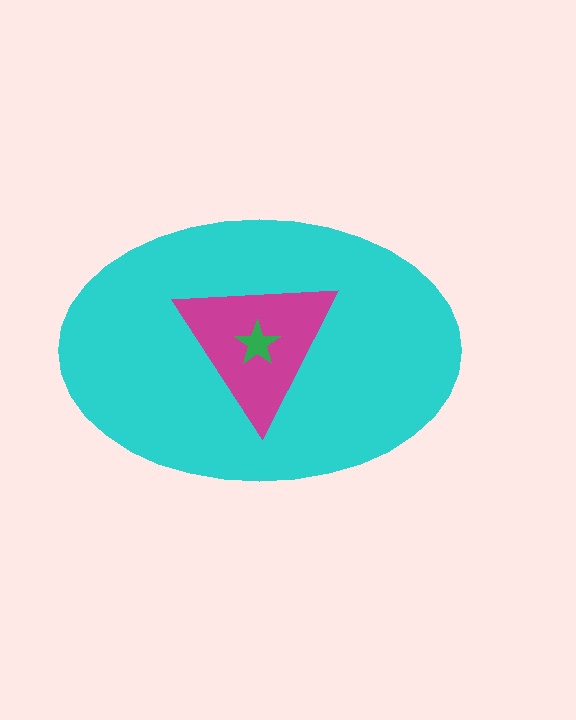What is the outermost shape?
The cyan ellipse.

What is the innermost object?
The green star.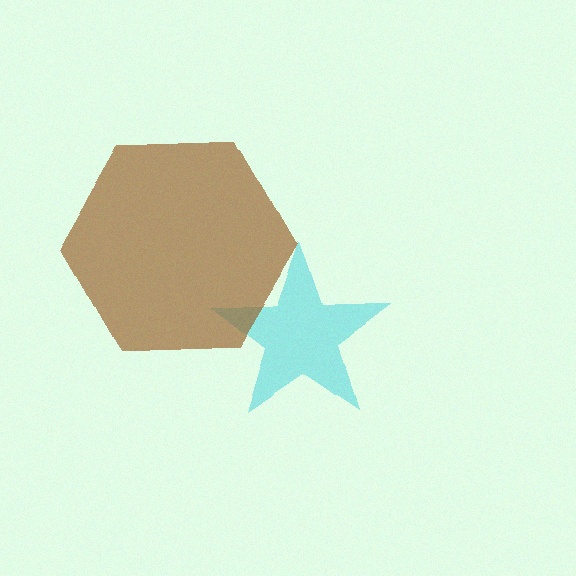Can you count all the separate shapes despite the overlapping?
Yes, there are 2 separate shapes.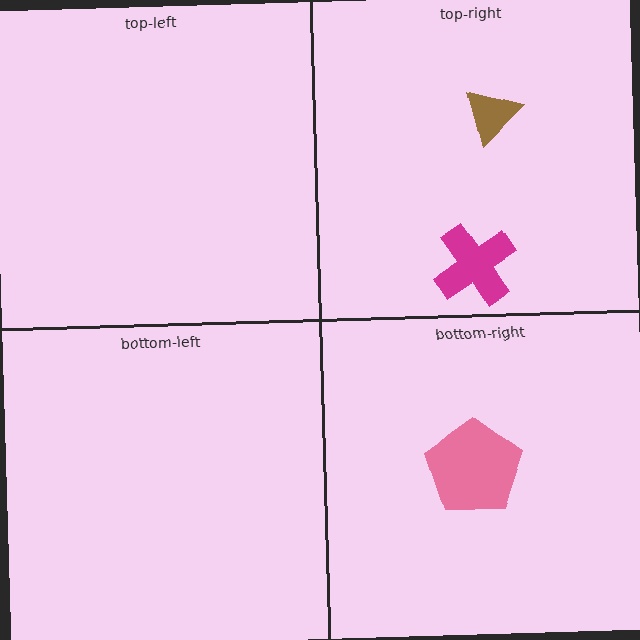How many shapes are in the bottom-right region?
1.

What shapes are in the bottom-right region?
The pink pentagon.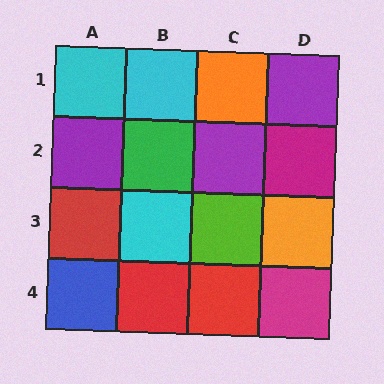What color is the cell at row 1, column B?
Cyan.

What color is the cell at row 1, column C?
Orange.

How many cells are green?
1 cell is green.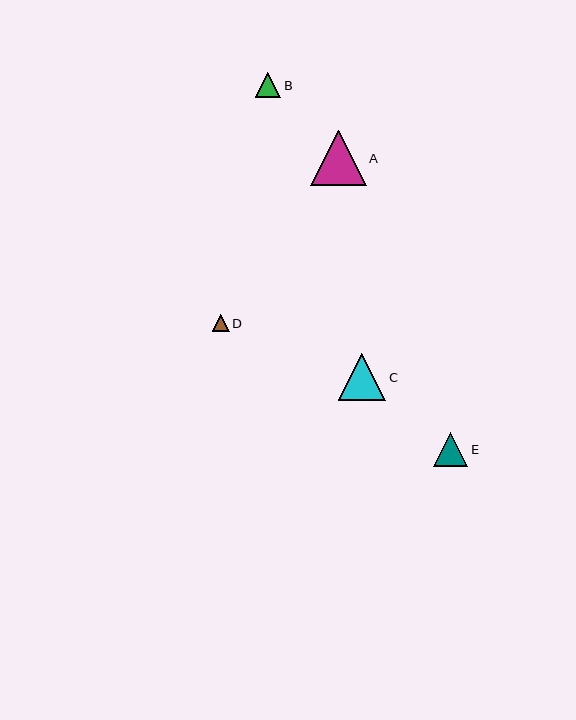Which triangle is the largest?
Triangle A is the largest with a size of approximately 56 pixels.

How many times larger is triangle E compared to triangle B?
Triangle E is approximately 1.4 times the size of triangle B.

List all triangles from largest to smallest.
From largest to smallest: A, C, E, B, D.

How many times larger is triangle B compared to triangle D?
Triangle B is approximately 1.5 times the size of triangle D.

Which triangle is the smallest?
Triangle D is the smallest with a size of approximately 17 pixels.